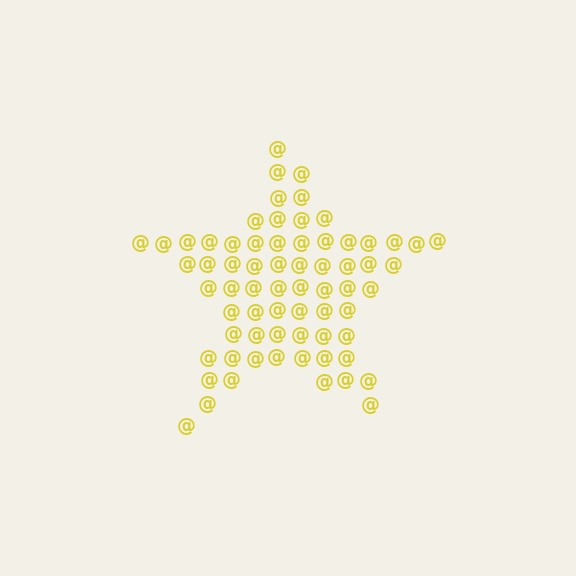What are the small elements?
The small elements are at signs.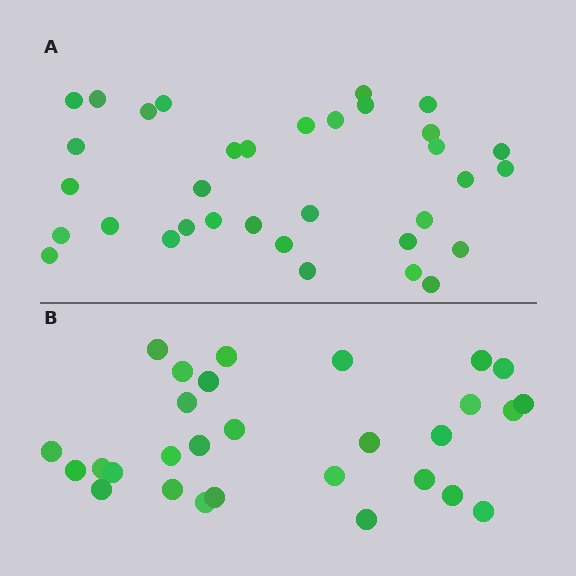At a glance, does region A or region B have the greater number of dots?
Region A (the top region) has more dots.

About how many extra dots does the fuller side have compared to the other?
Region A has about 5 more dots than region B.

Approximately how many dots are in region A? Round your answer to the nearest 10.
About 30 dots. (The exact count is 34, which rounds to 30.)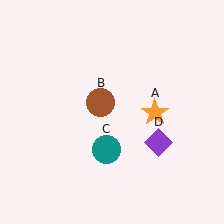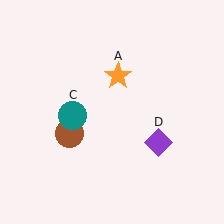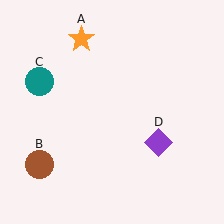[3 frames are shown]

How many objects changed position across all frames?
3 objects changed position: orange star (object A), brown circle (object B), teal circle (object C).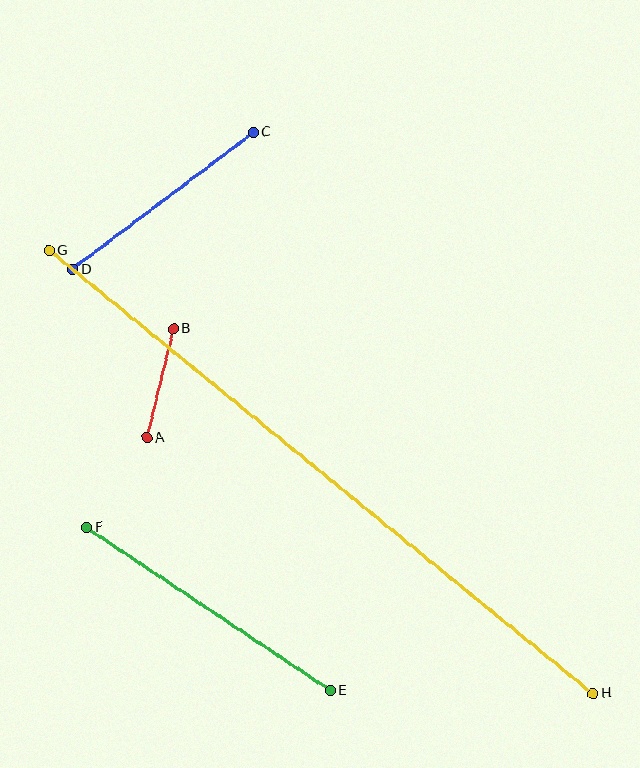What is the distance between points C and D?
The distance is approximately 227 pixels.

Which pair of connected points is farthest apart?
Points G and H are farthest apart.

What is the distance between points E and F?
The distance is approximately 293 pixels.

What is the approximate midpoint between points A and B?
The midpoint is at approximately (160, 383) pixels.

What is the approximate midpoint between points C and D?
The midpoint is at approximately (163, 201) pixels.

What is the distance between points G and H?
The distance is approximately 702 pixels.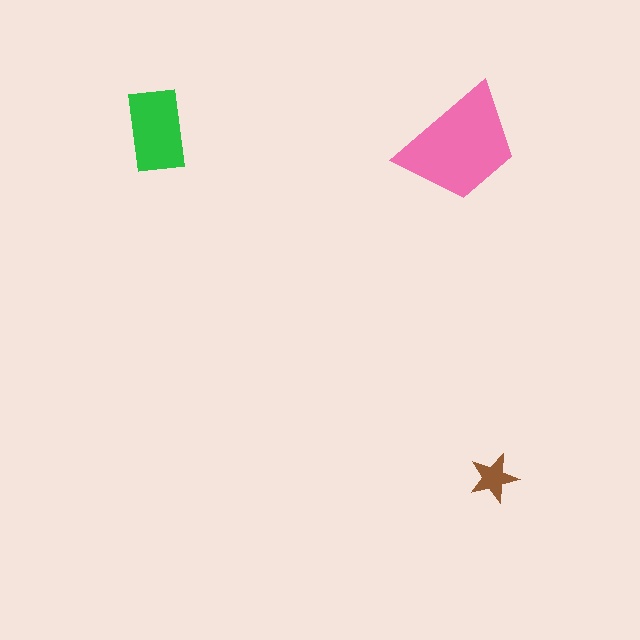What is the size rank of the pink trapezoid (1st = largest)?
1st.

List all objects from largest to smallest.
The pink trapezoid, the green rectangle, the brown star.